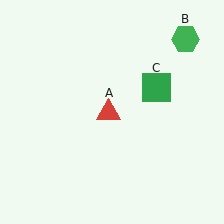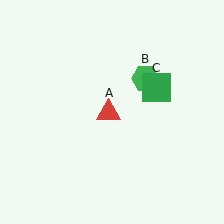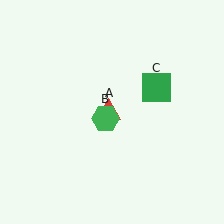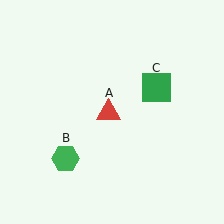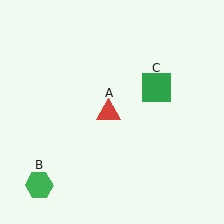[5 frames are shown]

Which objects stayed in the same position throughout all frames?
Red triangle (object A) and green square (object C) remained stationary.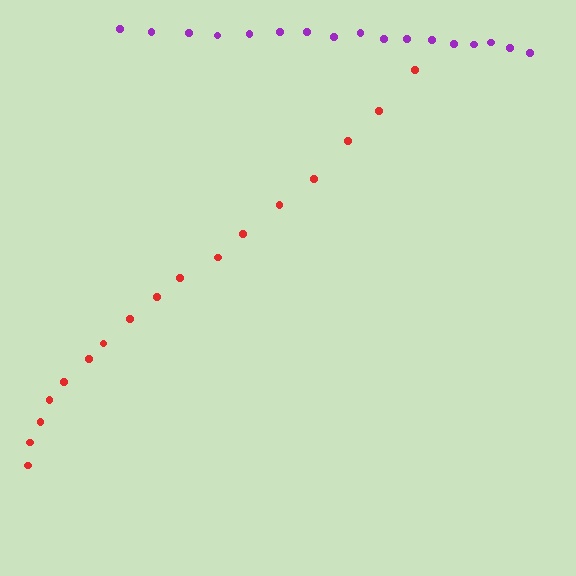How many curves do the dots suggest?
There are 2 distinct paths.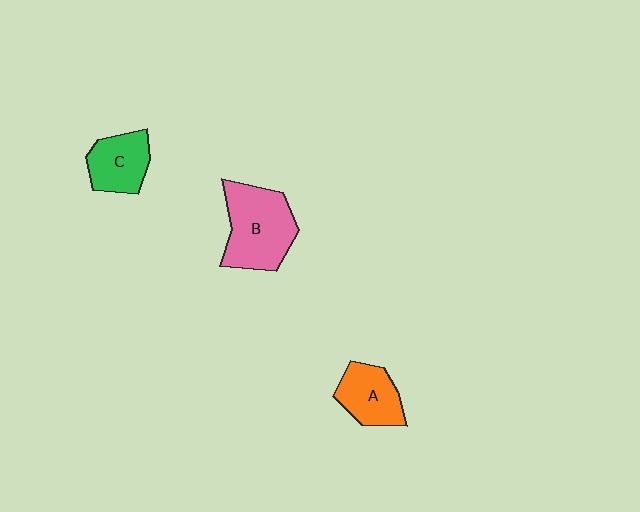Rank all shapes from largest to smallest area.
From largest to smallest: B (pink), A (orange), C (green).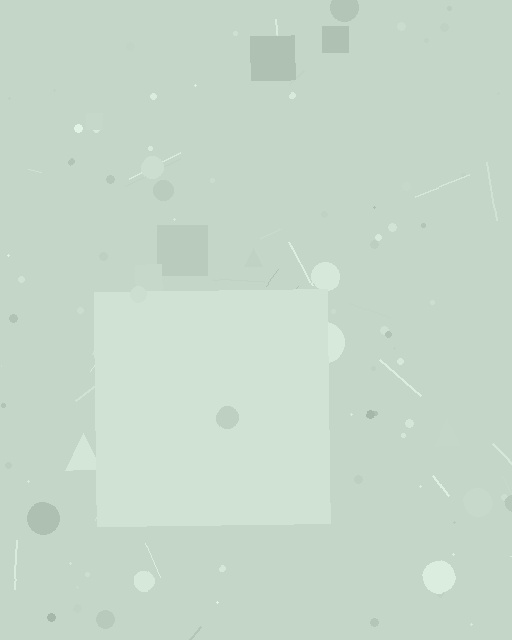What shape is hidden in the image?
A square is hidden in the image.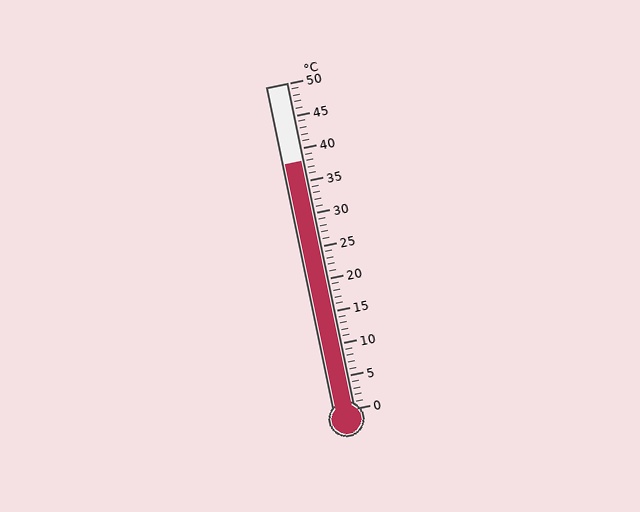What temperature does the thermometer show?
The thermometer shows approximately 38°C.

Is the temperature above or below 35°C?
The temperature is above 35°C.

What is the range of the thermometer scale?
The thermometer scale ranges from 0°C to 50°C.